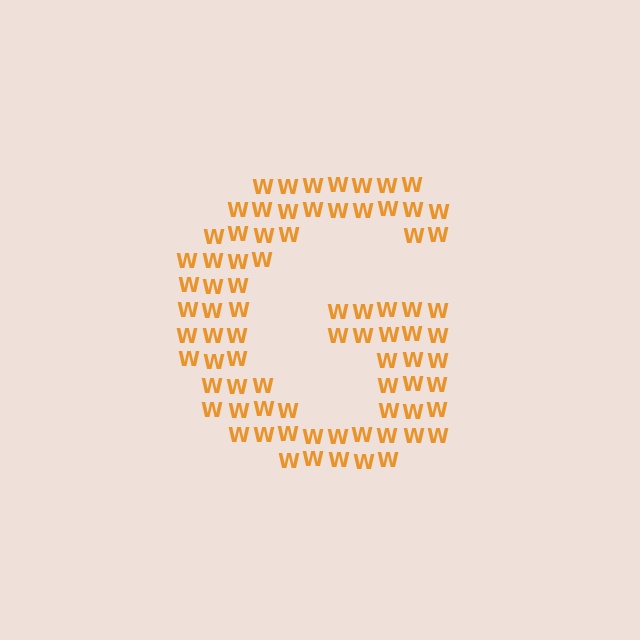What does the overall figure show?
The overall figure shows the letter G.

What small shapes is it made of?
It is made of small letter W's.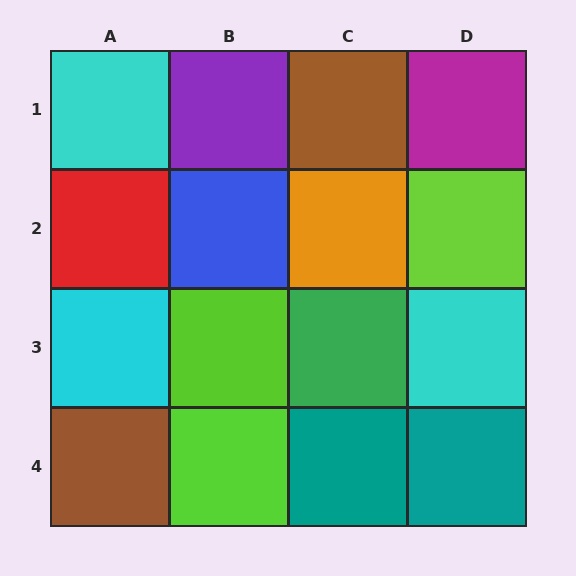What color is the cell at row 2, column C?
Orange.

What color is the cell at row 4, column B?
Lime.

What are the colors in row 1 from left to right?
Cyan, purple, brown, magenta.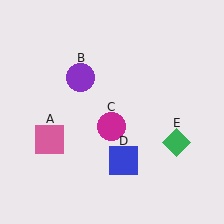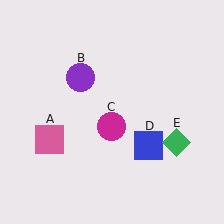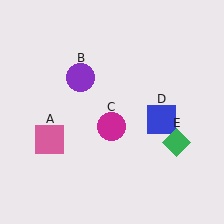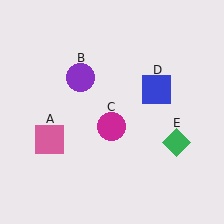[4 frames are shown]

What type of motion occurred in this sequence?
The blue square (object D) rotated counterclockwise around the center of the scene.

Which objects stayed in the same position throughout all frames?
Pink square (object A) and purple circle (object B) and magenta circle (object C) and green diamond (object E) remained stationary.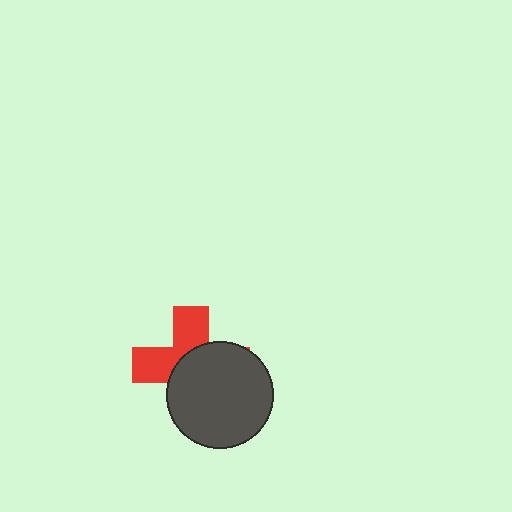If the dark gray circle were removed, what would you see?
You would see the complete red cross.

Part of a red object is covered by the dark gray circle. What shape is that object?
It is a cross.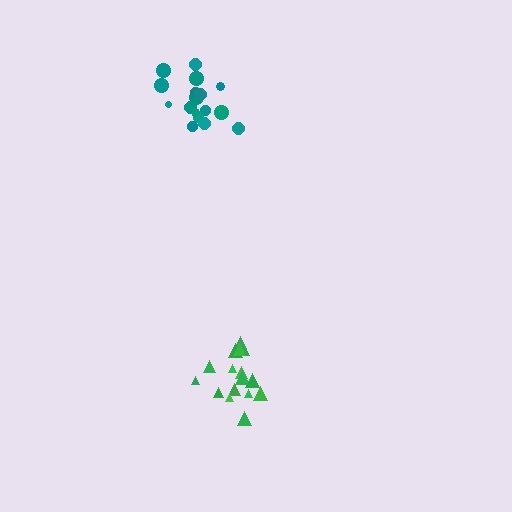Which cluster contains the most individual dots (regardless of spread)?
Teal (17).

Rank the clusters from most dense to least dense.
teal, green.